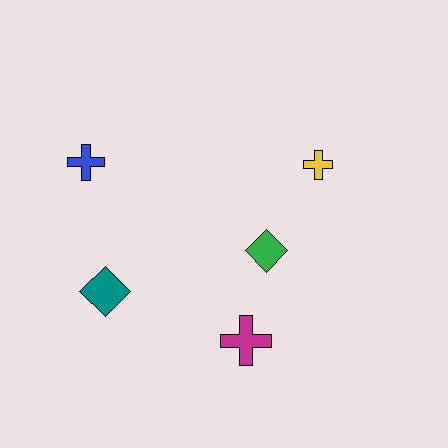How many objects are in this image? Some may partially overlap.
There are 5 objects.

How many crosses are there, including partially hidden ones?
There are 3 crosses.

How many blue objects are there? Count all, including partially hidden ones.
There is 1 blue object.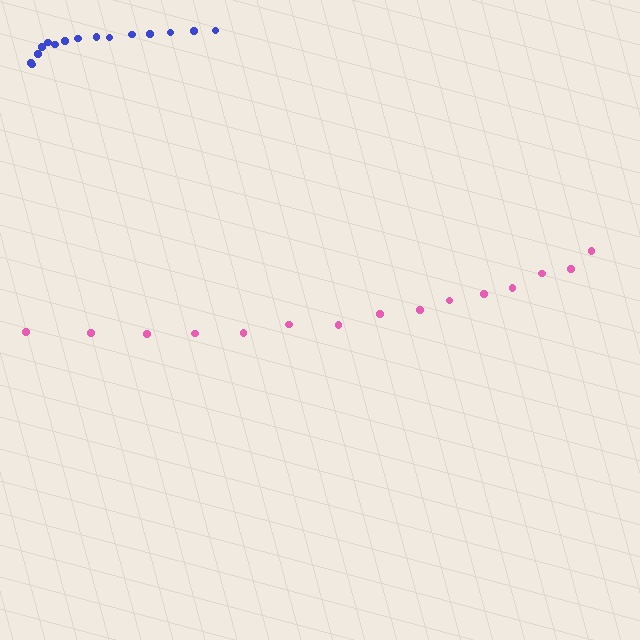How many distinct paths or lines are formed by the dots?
There are 2 distinct paths.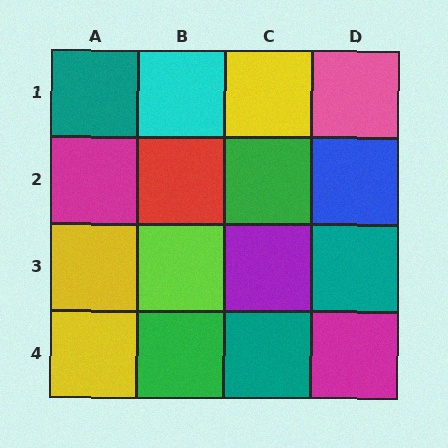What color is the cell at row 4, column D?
Magenta.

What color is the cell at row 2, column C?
Green.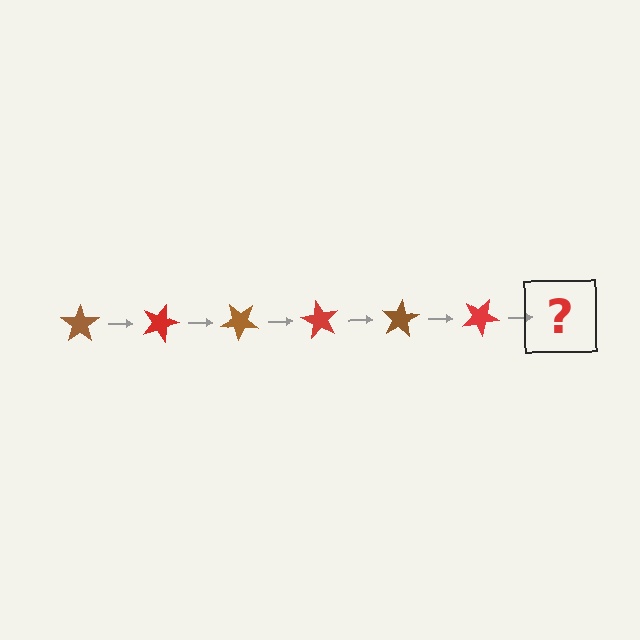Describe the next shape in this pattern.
It should be a brown star, rotated 120 degrees from the start.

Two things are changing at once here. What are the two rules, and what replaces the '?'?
The two rules are that it rotates 20 degrees each step and the color cycles through brown and red. The '?' should be a brown star, rotated 120 degrees from the start.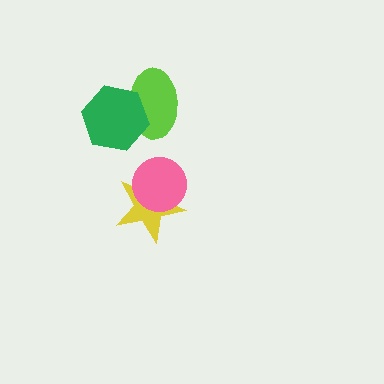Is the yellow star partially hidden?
Yes, it is partially covered by another shape.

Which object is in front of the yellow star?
The pink circle is in front of the yellow star.